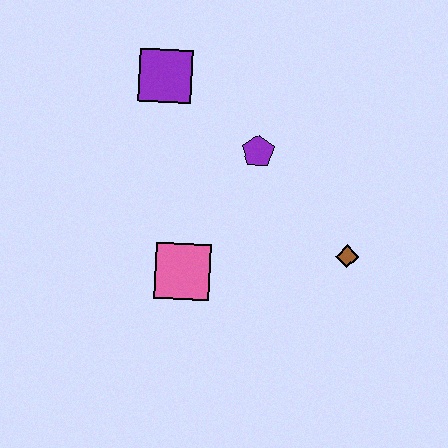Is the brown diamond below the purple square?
Yes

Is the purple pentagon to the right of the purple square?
Yes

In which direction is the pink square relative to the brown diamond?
The pink square is to the left of the brown diamond.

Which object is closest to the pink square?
The purple pentagon is closest to the pink square.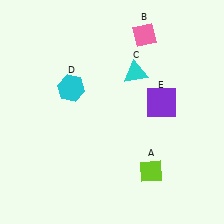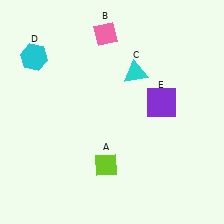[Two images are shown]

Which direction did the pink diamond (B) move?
The pink diamond (B) moved left.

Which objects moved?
The objects that moved are: the lime diamond (A), the pink diamond (B), the cyan hexagon (D).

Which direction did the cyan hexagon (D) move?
The cyan hexagon (D) moved left.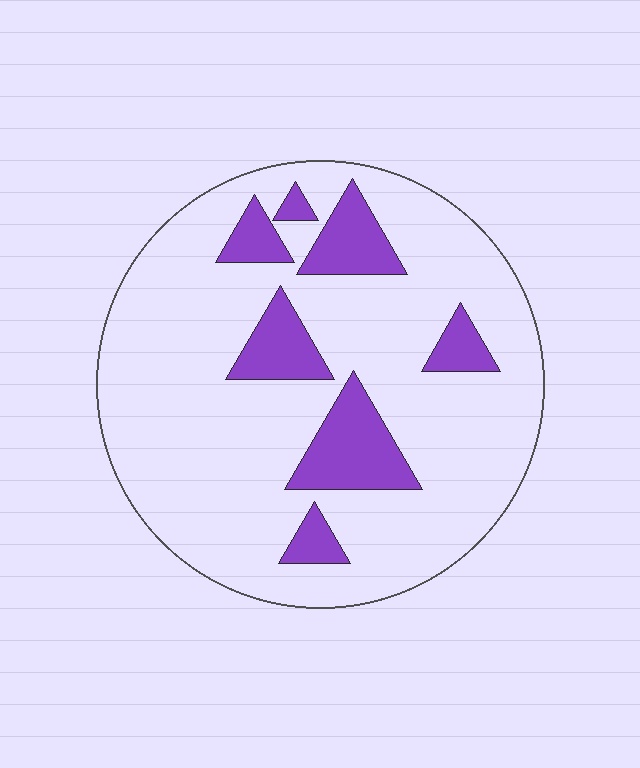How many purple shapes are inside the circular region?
7.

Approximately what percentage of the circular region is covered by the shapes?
Approximately 20%.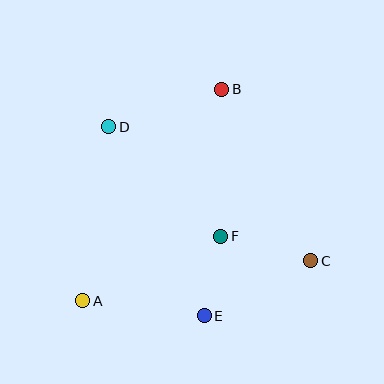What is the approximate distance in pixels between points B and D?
The distance between B and D is approximately 119 pixels.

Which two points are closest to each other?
Points E and F are closest to each other.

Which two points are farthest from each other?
Points A and B are farthest from each other.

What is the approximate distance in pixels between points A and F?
The distance between A and F is approximately 152 pixels.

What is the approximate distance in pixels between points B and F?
The distance between B and F is approximately 147 pixels.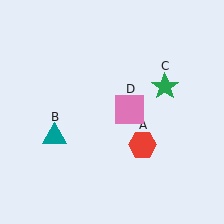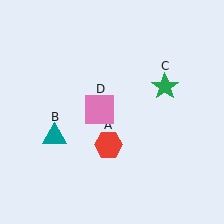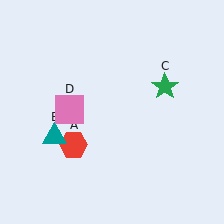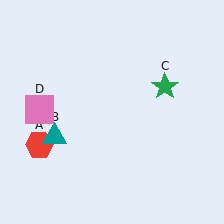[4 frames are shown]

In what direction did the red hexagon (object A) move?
The red hexagon (object A) moved left.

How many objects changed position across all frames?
2 objects changed position: red hexagon (object A), pink square (object D).